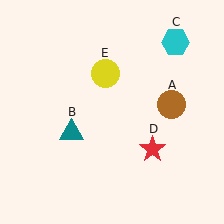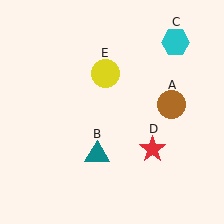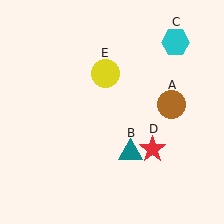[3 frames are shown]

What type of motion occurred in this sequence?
The teal triangle (object B) rotated counterclockwise around the center of the scene.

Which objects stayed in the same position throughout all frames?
Brown circle (object A) and cyan hexagon (object C) and red star (object D) and yellow circle (object E) remained stationary.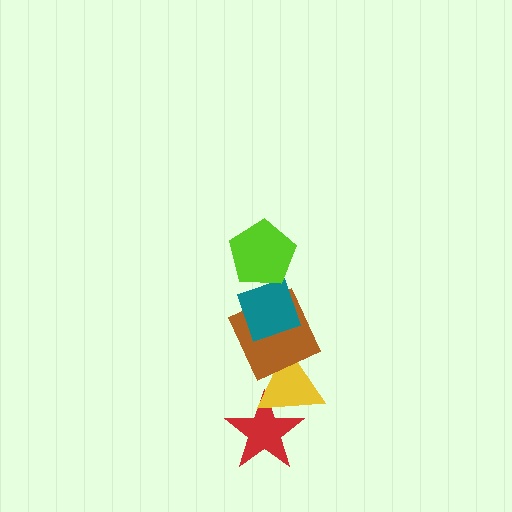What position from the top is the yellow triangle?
The yellow triangle is 4th from the top.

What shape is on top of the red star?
The yellow triangle is on top of the red star.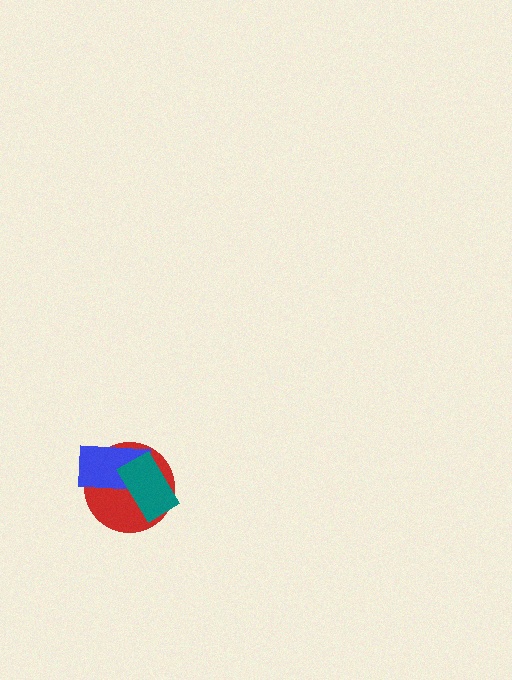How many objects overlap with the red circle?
2 objects overlap with the red circle.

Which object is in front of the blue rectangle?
The teal rectangle is in front of the blue rectangle.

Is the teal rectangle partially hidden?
No, no other shape covers it.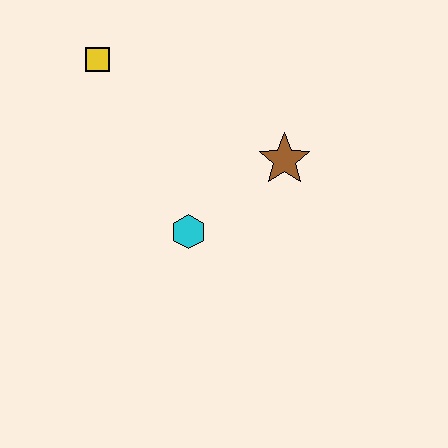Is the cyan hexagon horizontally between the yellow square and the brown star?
Yes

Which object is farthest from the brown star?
The yellow square is farthest from the brown star.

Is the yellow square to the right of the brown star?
No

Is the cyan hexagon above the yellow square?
No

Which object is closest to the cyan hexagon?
The brown star is closest to the cyan hexagon.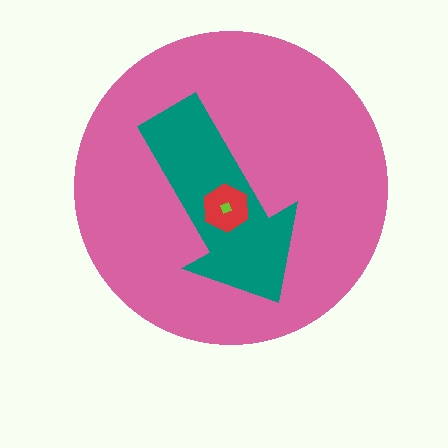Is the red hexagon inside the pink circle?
Yes.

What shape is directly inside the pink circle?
The teal arrow.